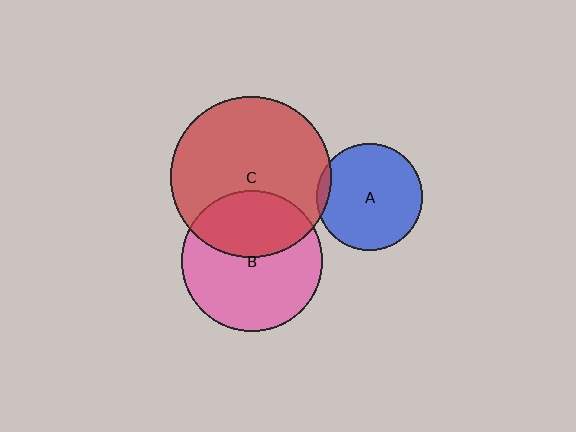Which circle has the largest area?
Circle C (red).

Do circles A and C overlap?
Yes.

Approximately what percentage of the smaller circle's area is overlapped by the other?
Approximately 5%.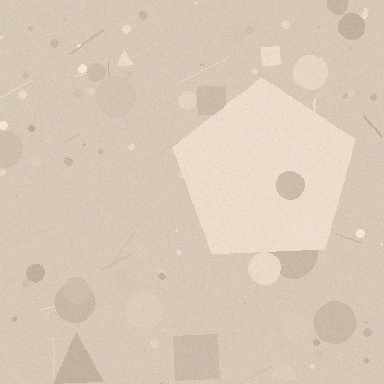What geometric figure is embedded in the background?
A pentagon is embedded in the background.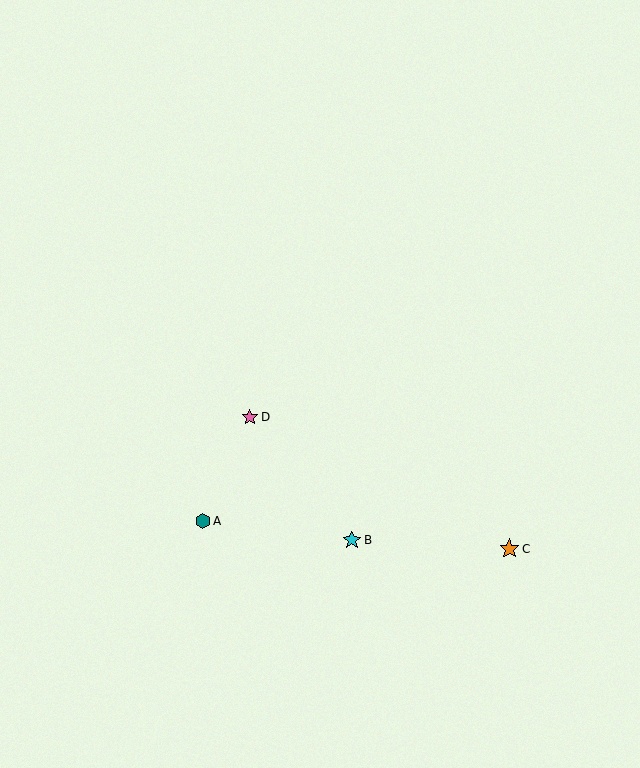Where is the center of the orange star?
The center of the orange star is at (509, 549).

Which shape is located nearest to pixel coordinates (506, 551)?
The orange star (labeled C) at (509, 549) is nearest to that location.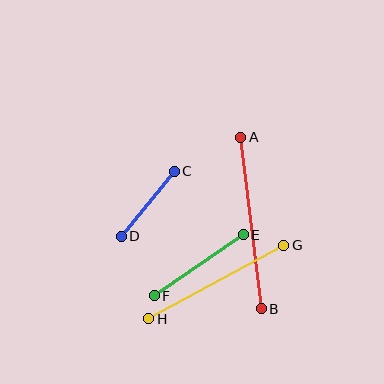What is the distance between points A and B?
The distance is approximately 173 pixels.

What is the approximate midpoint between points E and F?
The midpoint is at approximately (199, 265) pixels.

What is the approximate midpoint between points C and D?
The midpoint is at approximately (148, 204) pixels.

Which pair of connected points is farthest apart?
Points A and B are farthest apart.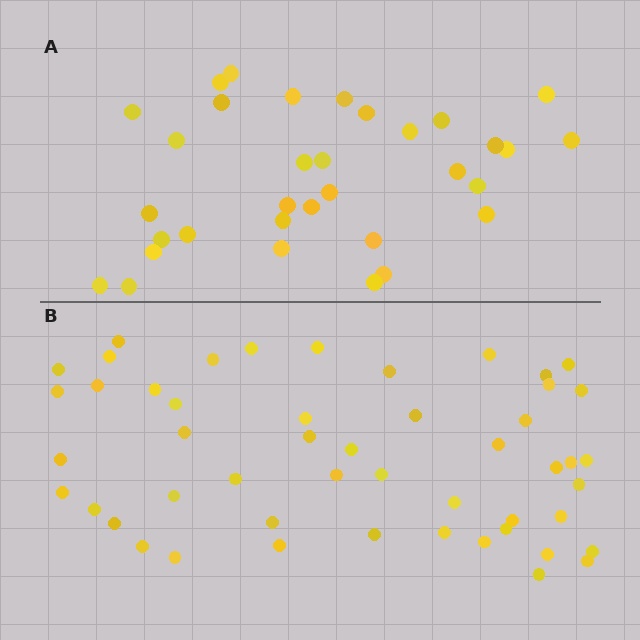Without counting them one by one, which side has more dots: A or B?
Region B (the bottom region) has more dots.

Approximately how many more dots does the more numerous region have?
Region B has approximately 15 more dots than region A.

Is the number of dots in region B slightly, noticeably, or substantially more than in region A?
Region B has substantially more. The ratio is roughly 1.5 to 1.